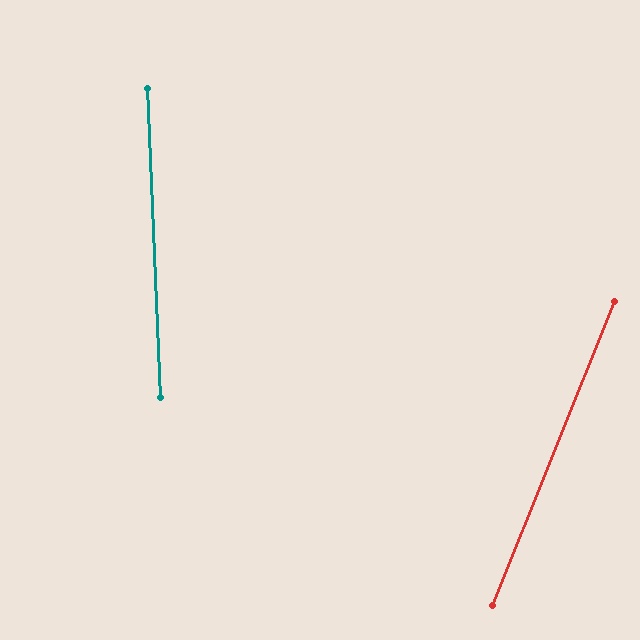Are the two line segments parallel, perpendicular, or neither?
Neither parallel nor perpendicular — they differ by about 24°.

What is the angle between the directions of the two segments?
Approximately 24 degrees.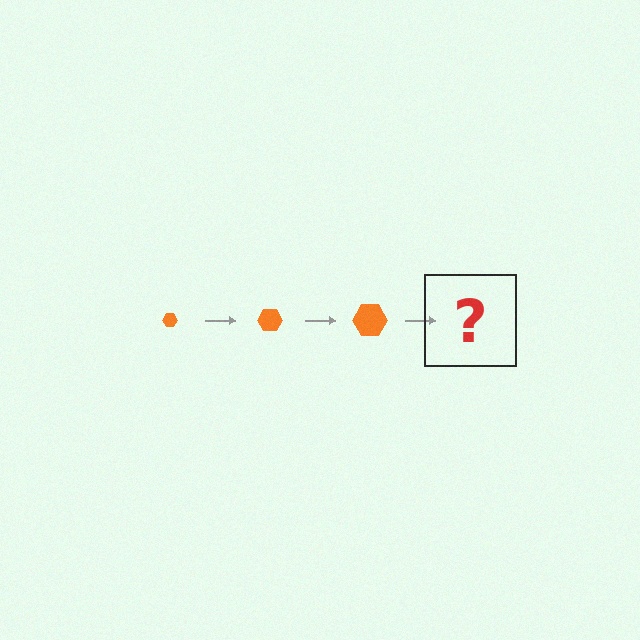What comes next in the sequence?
The next element should be an orange hexagon, larger than the previous one.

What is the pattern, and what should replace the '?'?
The pattern is that the hexagon gets progressively larger each step. The '?' should be an orange hexagon, larger than the previous one.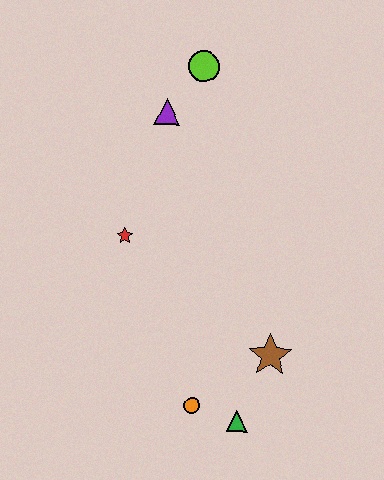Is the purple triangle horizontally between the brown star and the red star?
Yes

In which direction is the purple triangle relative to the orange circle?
The purple triangle is above the orange circle.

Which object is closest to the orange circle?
The green triangle is closest to the orange circle.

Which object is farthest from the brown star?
The lime circle is farthest from the brown star.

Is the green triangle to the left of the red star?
No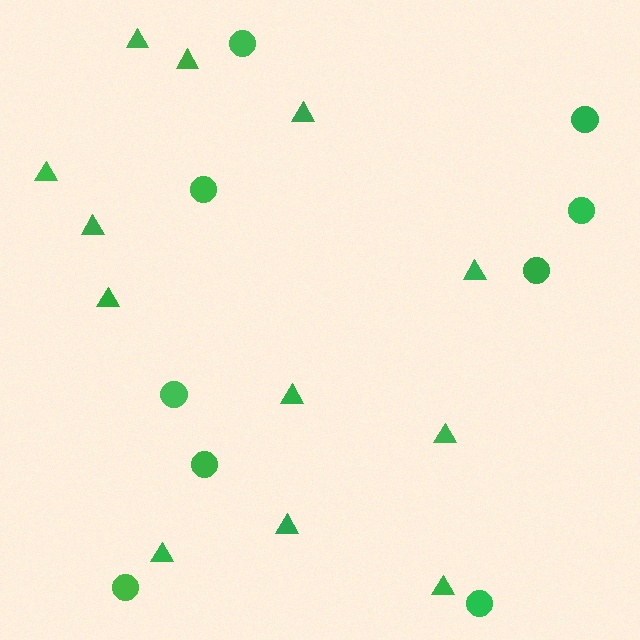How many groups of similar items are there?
There are 2 groups: one group of triangles (12) and one group of circles (9).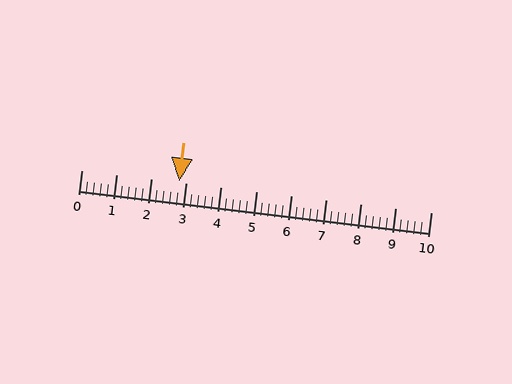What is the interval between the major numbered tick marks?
The major tick marks are spaced 1 units apart.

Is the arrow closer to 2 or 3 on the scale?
The arrow is closer to 3.